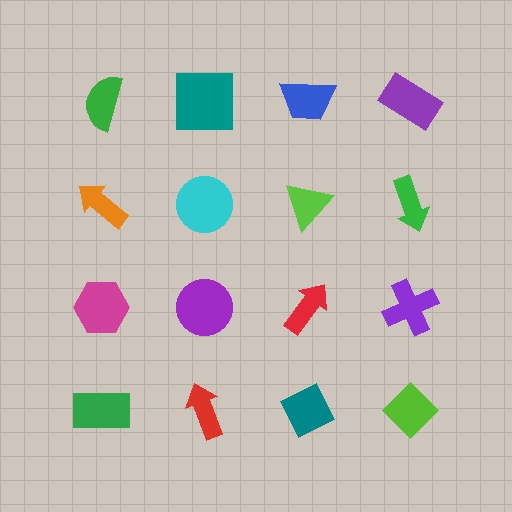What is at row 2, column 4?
A green arrow.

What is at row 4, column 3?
A teal diamond.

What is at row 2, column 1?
An orange arrow.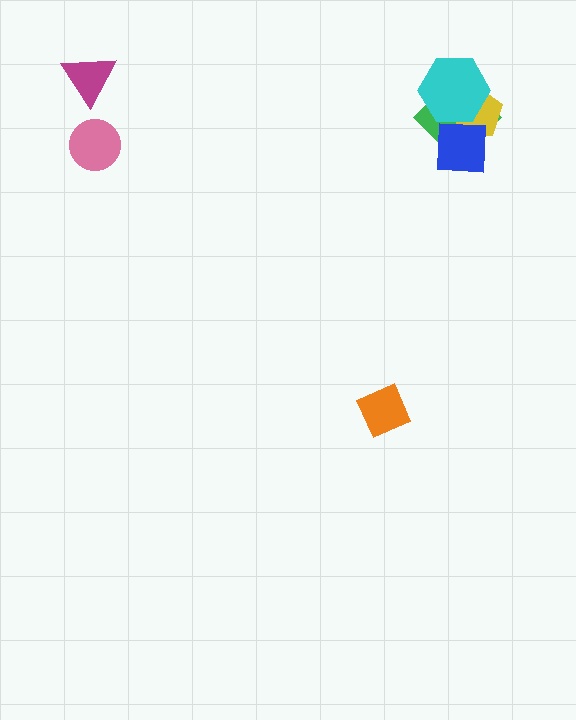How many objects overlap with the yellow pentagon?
3 objects overlap with the yellow pentagon.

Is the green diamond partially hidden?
Yes, it is partially covered by another shape.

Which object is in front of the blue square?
The cyan hexagon is in front of the blue square.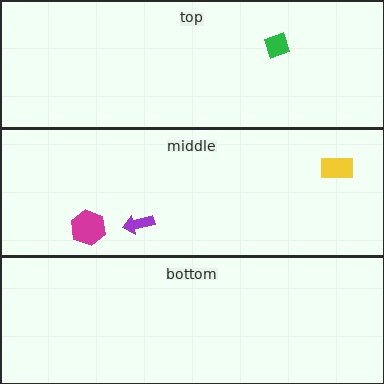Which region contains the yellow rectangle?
The middle region.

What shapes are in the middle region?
The purple arrow, the magenta hexagon, the yellow rectangle.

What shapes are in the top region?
The green diamond.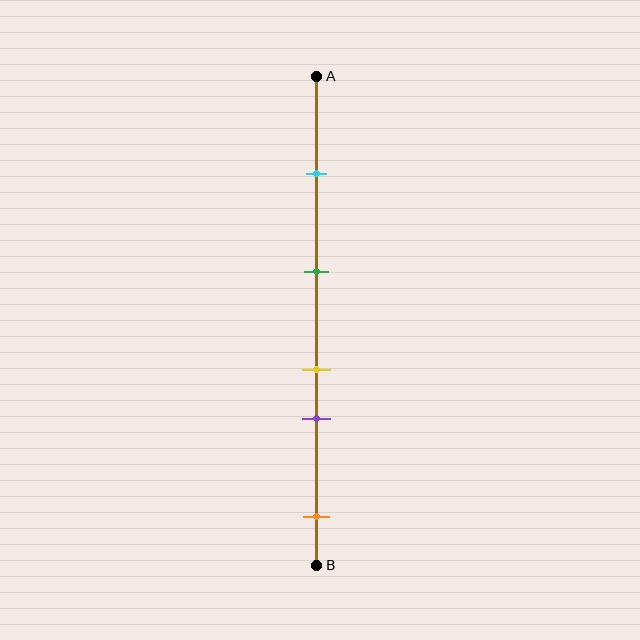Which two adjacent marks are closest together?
The yellow and purple marks are the closest adjacent pair.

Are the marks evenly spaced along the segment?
No, the marks are not evenly spaced.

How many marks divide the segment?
There are 5 marks dividing the segment.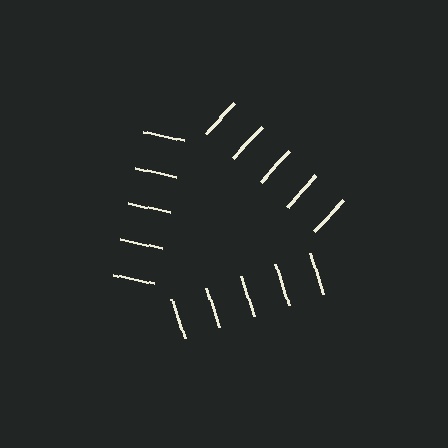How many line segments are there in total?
15 — 5 along each of the 3 edges.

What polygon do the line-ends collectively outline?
An illusory triangle — the line segments terminate on its edges but no continuous stroke is drawn.